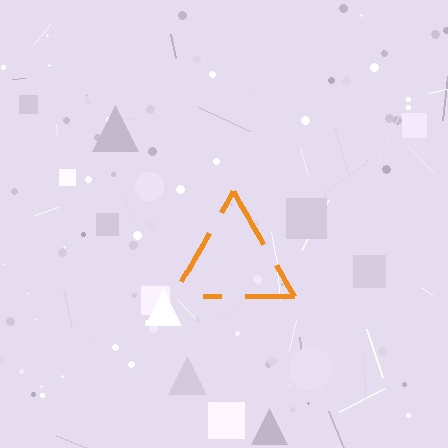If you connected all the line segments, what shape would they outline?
They would outline a triangle.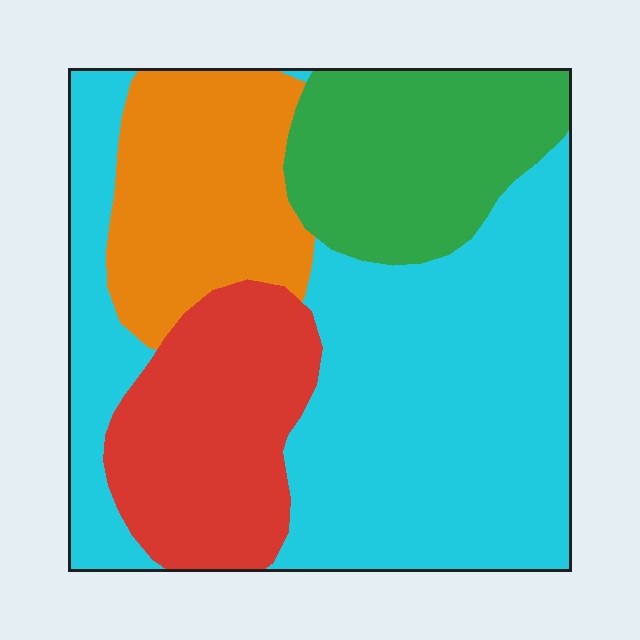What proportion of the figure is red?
Red covers 18% of the figure.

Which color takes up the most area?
Cyan, at roughly 45%.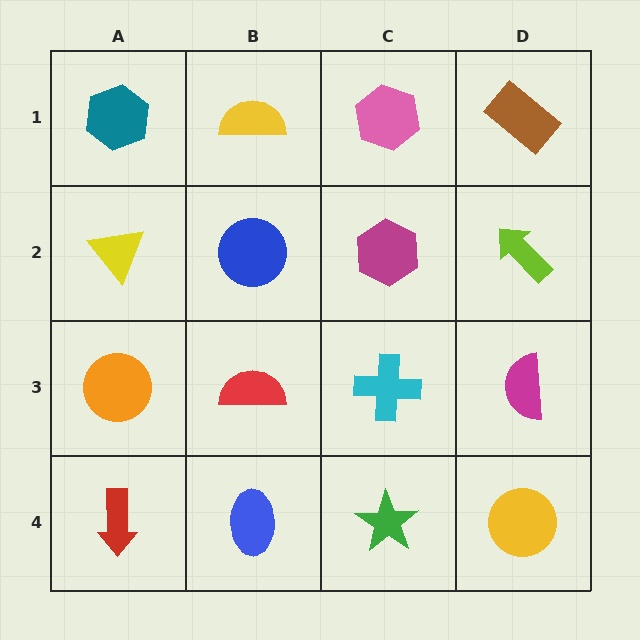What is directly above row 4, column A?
An orange circle.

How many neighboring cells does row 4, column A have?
2.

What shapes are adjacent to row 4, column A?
An orange circle (row 3, column A), a blue ellipse (row 4, column B).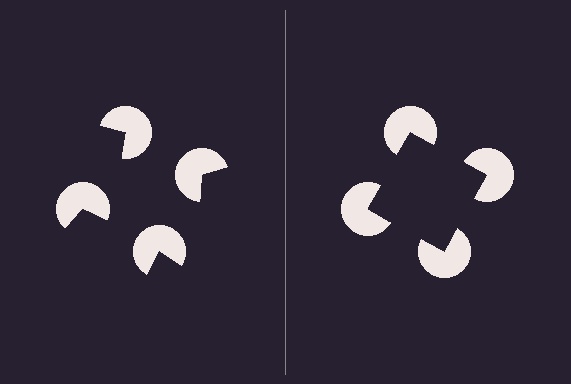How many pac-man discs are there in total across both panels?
8 — 4 on each side.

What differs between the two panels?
The pac-man discs are positioned identically on both sides; only the wedge orientations differ. On the right they align to a square; on the left they are misaligned.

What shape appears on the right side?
An illusory square.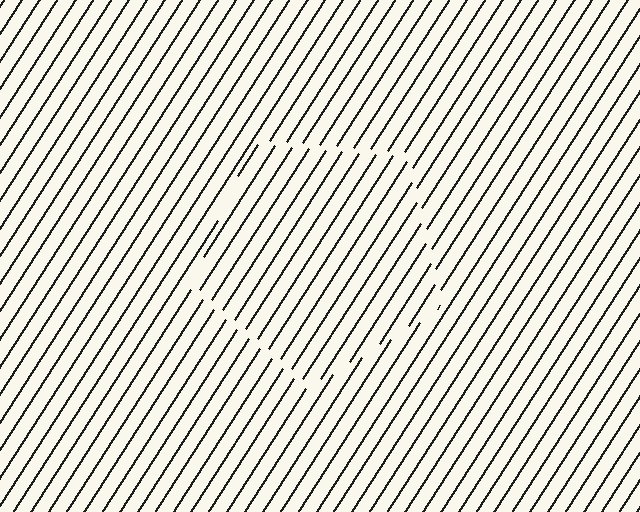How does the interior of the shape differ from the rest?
The interior of the shape contains the same grating, shifted by half a period — the contour is defined by the phase discontinuity where line-ends from the inner and outer gratings abut.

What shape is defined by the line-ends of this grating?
An illusory pentagon. The interior of the shape contains the same grating, shifted by half a period — the contour is defined by the phase discontinuity where line-ends from the inner and outer gratings abut.